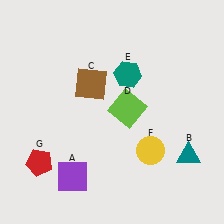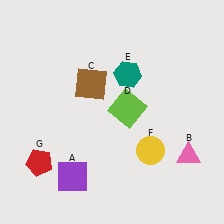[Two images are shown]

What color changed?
The triangle (B) changed from teal in Image 1 to pink in Image 2.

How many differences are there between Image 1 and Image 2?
There is 1 difference between the two images.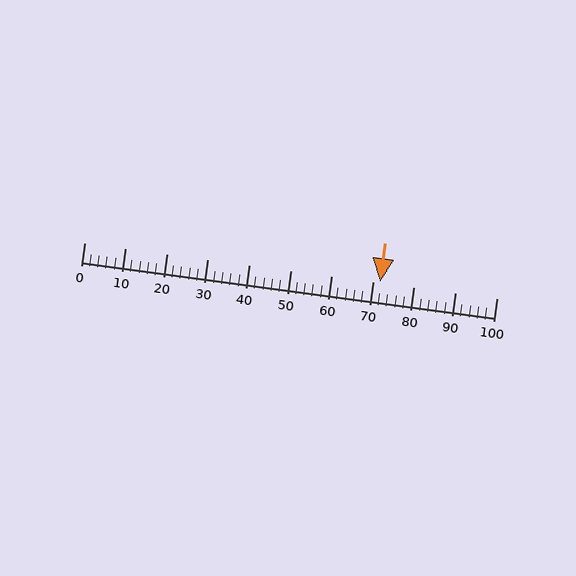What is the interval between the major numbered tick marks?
The major tick marks are spaced 10 units apart.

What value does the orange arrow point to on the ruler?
The orange arrow points to approximately 72.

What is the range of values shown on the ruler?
The ruler shows values from 0 to 100.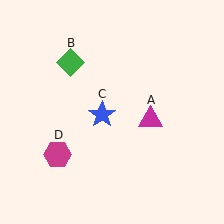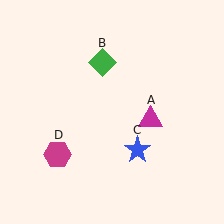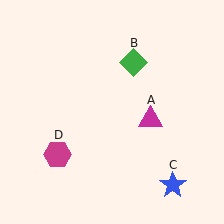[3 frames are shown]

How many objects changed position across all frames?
2 objects changed position: green diamond (object B), blue star (object C).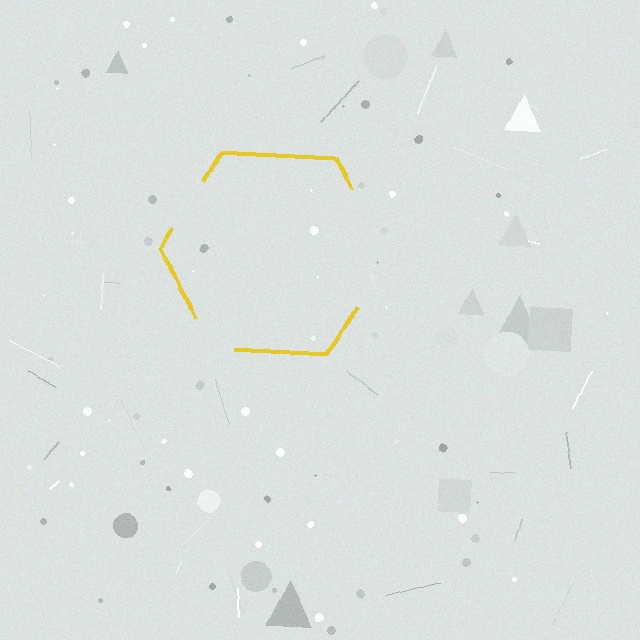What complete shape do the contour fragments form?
The contour fragments form a hexagon.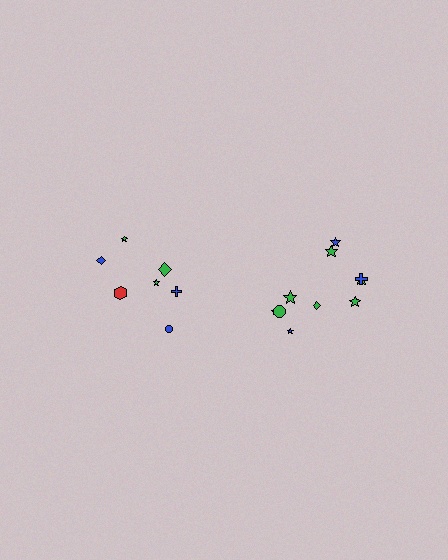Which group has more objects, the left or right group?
The right group.